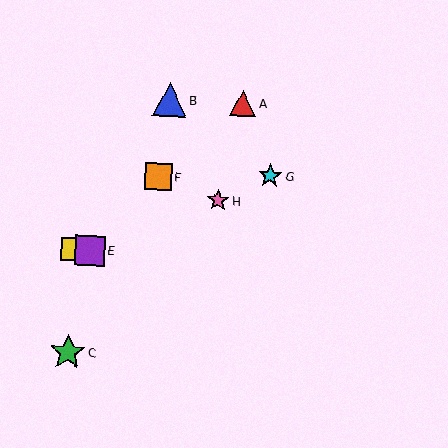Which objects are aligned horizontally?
Objects D, E are aligned horizontally.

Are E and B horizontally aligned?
No, E is at y≈250 and B is at y≈100.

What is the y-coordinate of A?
Object A is at y≈103.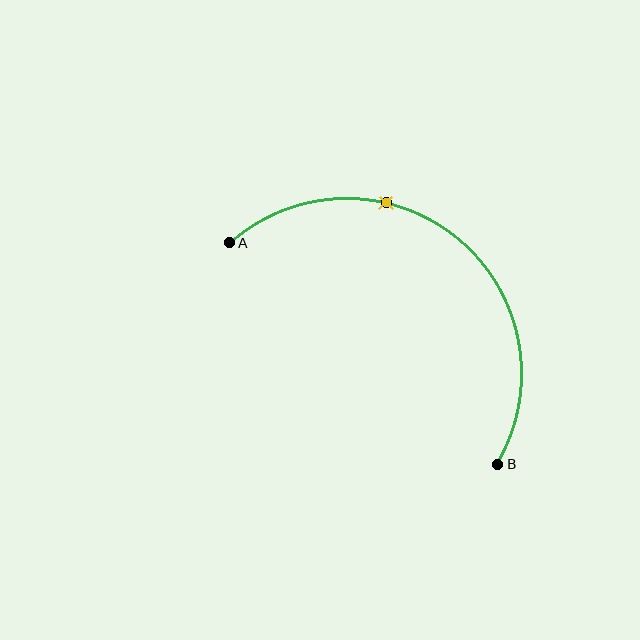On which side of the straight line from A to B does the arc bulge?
The arc bulges above and to the right of the straight line connecting A and B.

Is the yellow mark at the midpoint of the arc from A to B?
No. The yellow mark lies on the arc but is closer to endpoint A. The arc midpoint would be at the point on the curve equidistant along the arc from both A and B.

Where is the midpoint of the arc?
The arc midpoint is the point on the curve farthest from the straight line joining A and B. It sits above and to the right of that line.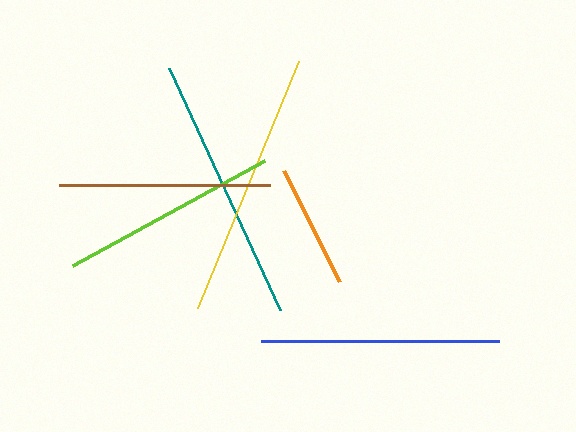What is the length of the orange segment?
The orange segment is approximately 124 pixels long.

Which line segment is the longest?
The yellow line is the longest at approximately 267 pixels.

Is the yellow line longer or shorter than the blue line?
The yellow line is longer than the blue line.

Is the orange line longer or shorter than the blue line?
The blue line is longer than the orange line.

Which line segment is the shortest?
The orange line is the shortest at approximately 124 pixels.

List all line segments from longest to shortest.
From longest to shortest: yellow, teal, blue, lime, brown, orange.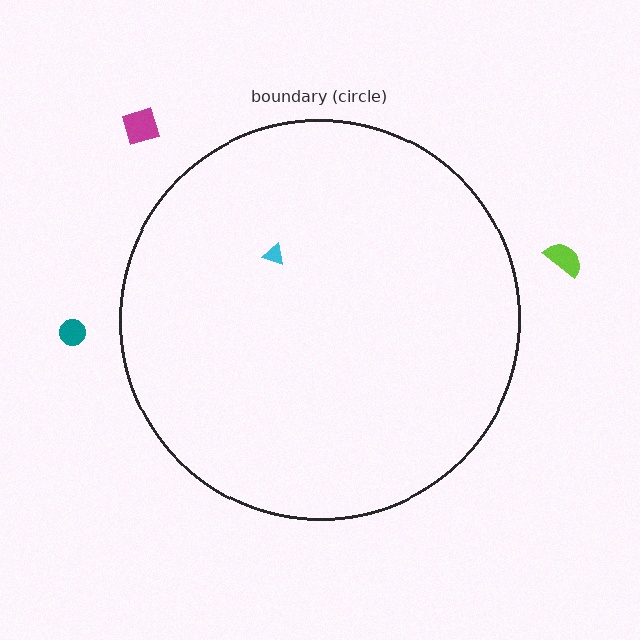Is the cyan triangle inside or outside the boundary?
Inside.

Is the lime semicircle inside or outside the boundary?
Outside.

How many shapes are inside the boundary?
1 inside, 3 outside.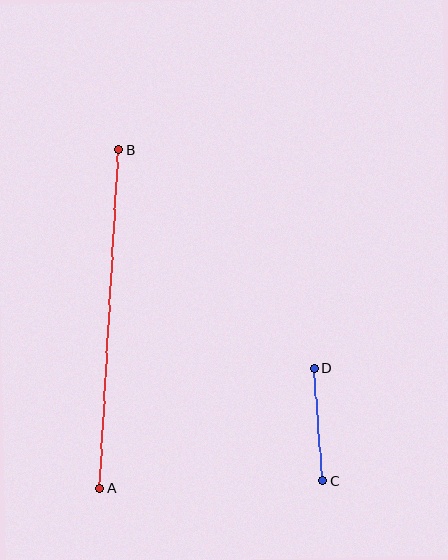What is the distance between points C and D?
The distance is approximately 113 pixels.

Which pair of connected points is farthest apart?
Points A and B are farthest apart.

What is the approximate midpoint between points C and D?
The midpoint is at approximately (319, 425) pixels.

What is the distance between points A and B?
The distance is approximately 339 pixels.